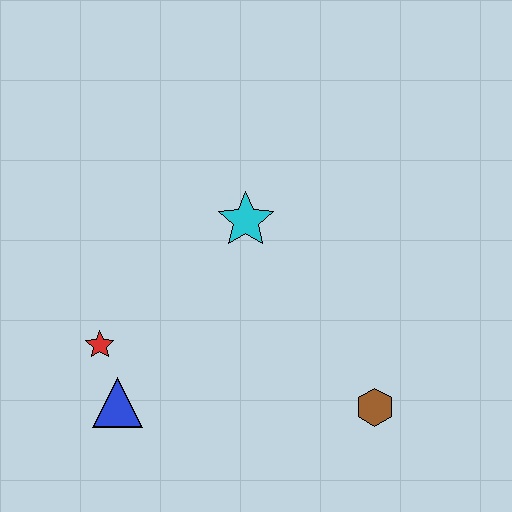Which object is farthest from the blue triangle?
The brown hexagon is farthest from the blue triangle.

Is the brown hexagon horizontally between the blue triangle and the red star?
No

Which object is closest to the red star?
The blue triangle is closest to the red star.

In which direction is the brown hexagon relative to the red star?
The brown hexagon is to the right of the red star.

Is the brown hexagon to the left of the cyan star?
No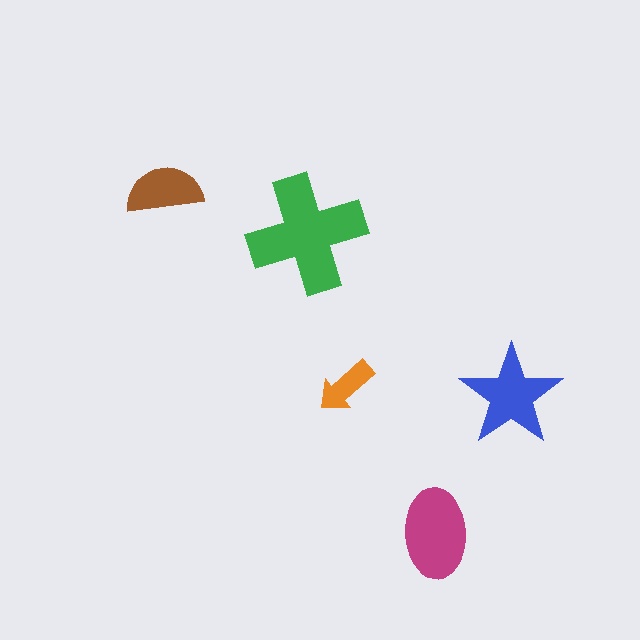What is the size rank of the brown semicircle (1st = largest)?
4th.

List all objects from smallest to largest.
The orange arrow, the brown semicircle, the blue star, the magenta ellipse, the green cross.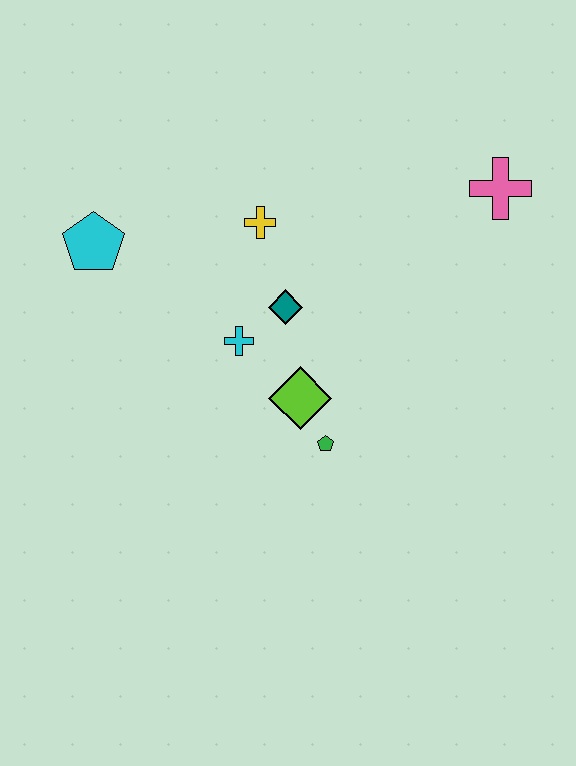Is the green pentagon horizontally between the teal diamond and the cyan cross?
No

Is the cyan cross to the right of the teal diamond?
No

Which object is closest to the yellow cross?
The teal diamond is closest to the yellow cross.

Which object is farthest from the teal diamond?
The pink cross is farthest from the teal diamond.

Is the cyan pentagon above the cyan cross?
Yes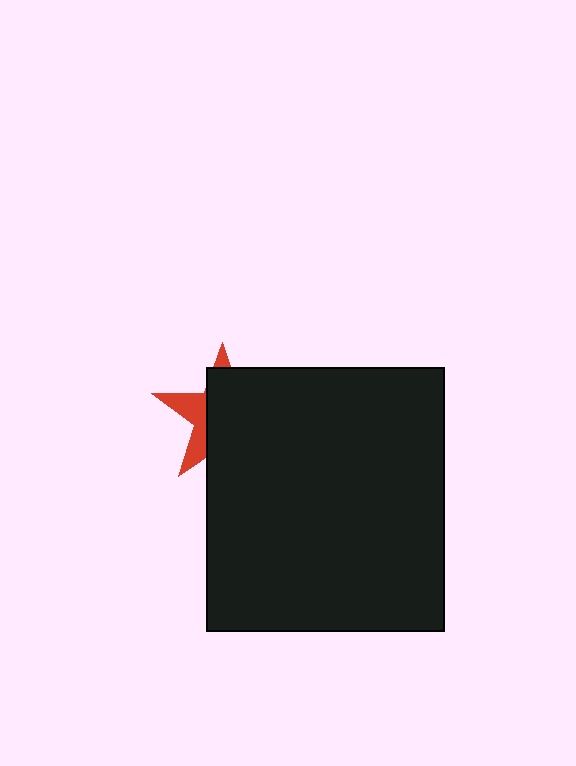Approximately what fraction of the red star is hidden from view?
Roughly 69% of the red star is hidden behind the black rectangle.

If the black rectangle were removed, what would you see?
You would see the complete red star.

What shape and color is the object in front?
The object in front is a black rectangle.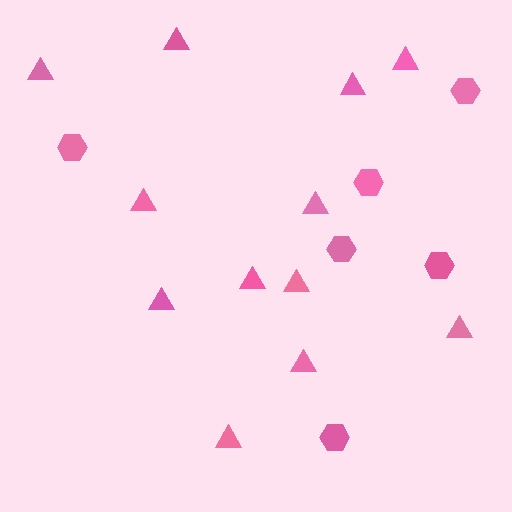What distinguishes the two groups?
There are 2 groups: one group of triangles (12) and one group of hexagons (6).